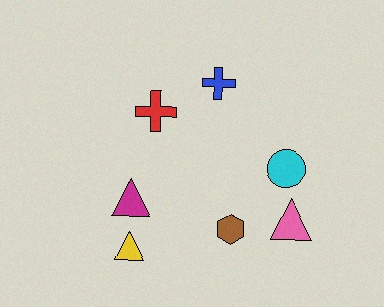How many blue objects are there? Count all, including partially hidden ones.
There is 1 blue object.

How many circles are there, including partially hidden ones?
There is 1 circle.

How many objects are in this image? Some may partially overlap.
There are 7 objects.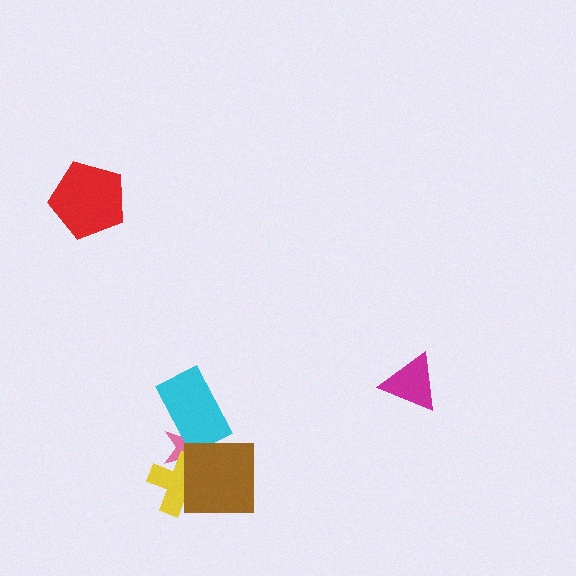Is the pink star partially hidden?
Yes, it is partially covered by another shape.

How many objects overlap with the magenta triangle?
0 objects overlap with the magenta triangle.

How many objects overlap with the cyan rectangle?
1 object overlaps with the cyan rectangle.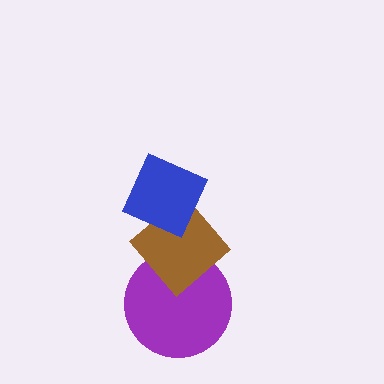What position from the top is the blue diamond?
The blue diamond is 1st from the top.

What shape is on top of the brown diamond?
The blue diamond is on top of the brown diamond.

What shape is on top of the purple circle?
The brown diamond is on top of the purple circle.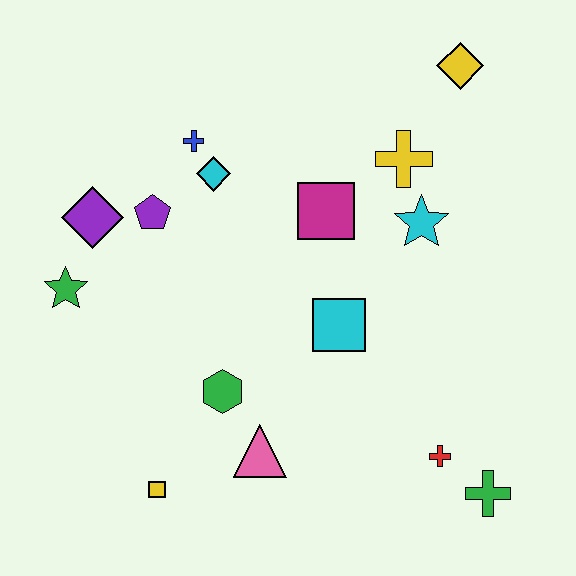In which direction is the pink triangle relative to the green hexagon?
The pink triangle is below the green hexagon.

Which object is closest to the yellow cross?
The cyan star is closest to the yellow cross.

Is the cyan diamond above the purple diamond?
Yes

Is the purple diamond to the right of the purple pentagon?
No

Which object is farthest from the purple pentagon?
The green cross is farthest from the purple pentagon.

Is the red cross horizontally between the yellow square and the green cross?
Yes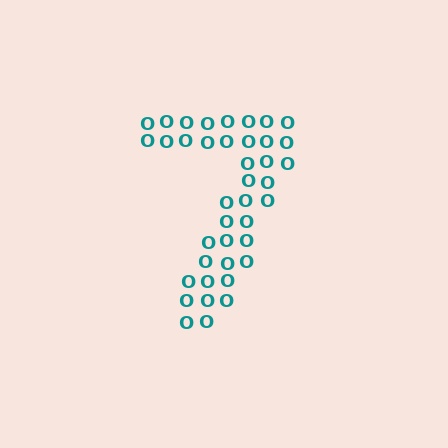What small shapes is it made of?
It is made of small letter O's.